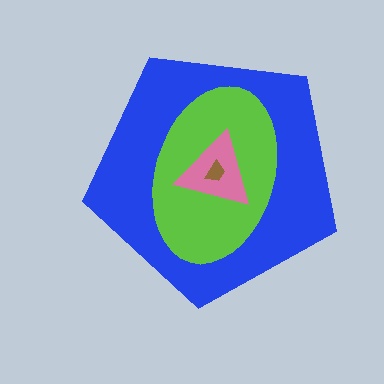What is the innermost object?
The brown trapezoid.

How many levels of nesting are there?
4.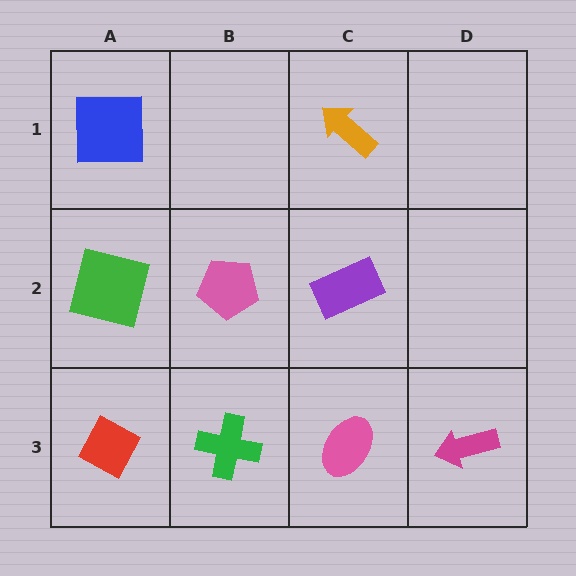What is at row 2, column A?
A green square.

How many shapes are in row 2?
3 shapes.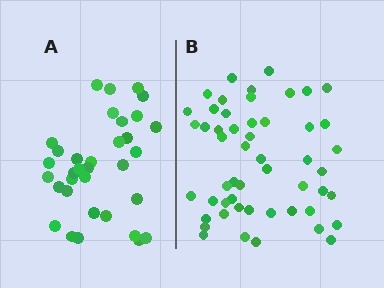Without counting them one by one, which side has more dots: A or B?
Region B (the right region) has more dots.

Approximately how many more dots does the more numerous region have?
Region B has approximately 20 more dots than region A.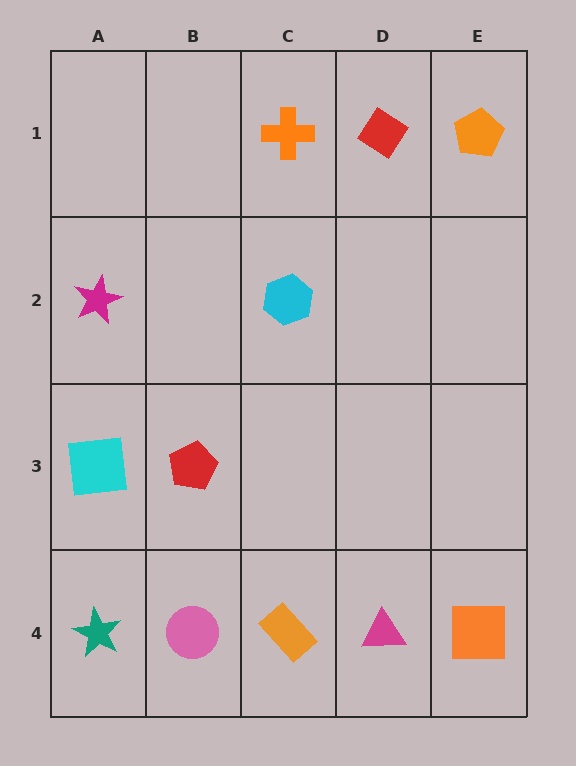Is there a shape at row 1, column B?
No, that cell is empty.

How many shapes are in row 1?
3 shapes.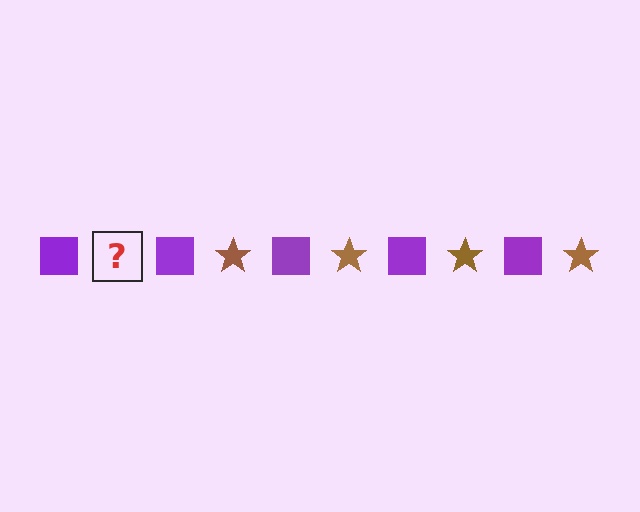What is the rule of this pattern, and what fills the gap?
The rule is that the pattern alternates between purple square and brown star. The gap should be filled with a brown star.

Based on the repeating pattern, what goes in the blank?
The blank should be a brown star.